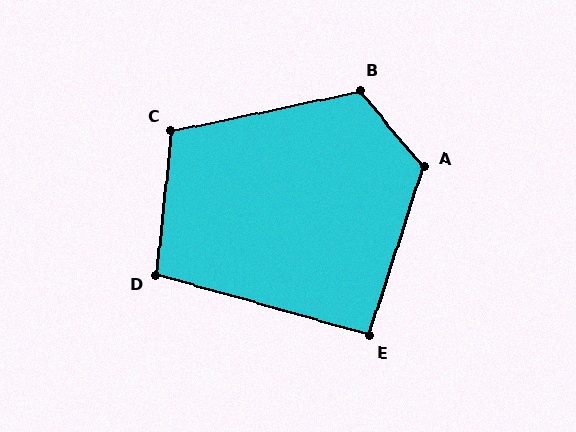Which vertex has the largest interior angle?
A, at approximately 122 degrees.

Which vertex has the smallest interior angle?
E, at approximately 92 degrees.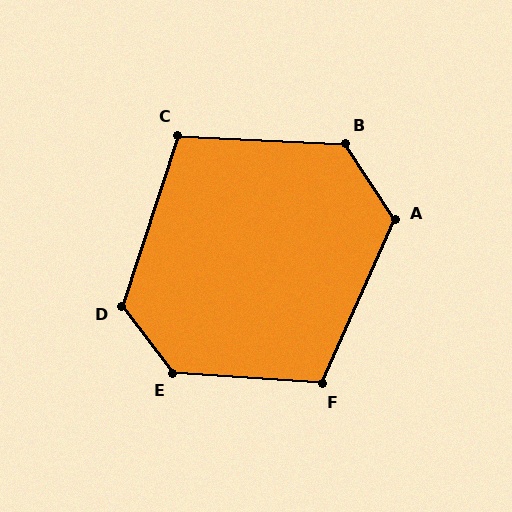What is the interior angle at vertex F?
Approximately 110 degrees (obtuse).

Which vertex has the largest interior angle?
E, at approximately 132 degrees.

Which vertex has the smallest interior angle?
C, at approximately 105 degrees.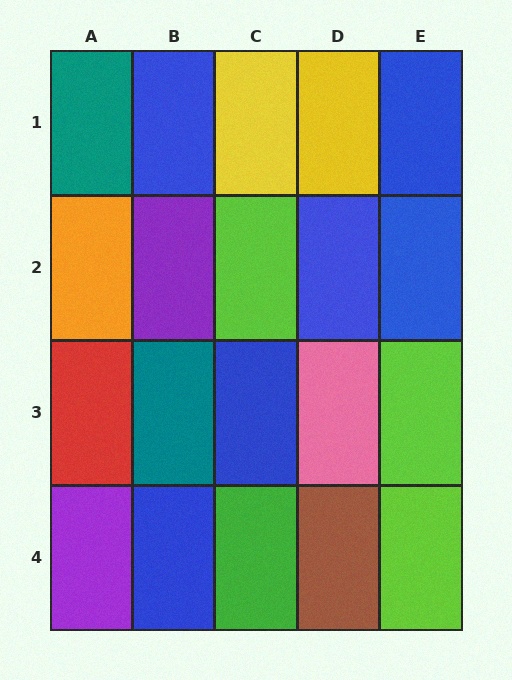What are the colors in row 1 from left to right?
Teal, blue, yellow, yellow, blue.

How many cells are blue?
6 cells are blue.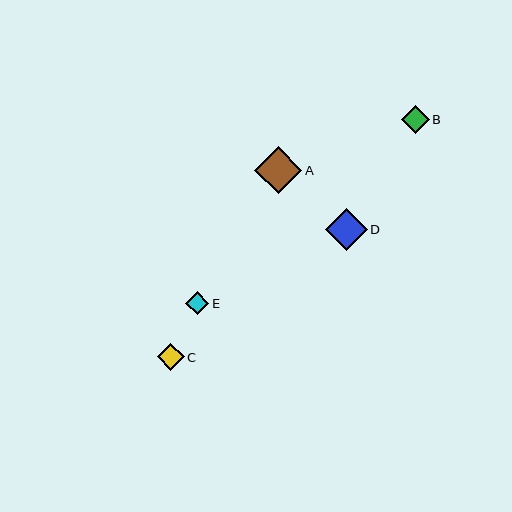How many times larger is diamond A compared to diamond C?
Diamond A is approximately 1.7 times the size of diamond C.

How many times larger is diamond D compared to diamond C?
Diamond D is approximately 1.6 times the size of diamond C.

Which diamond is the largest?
Diamond A is the largest with a size of approximately 47 pixels.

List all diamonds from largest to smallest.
From largest to smallest: A, D, B, C, E.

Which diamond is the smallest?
Diamond E is the smallest with a size of approximately 23 pixels.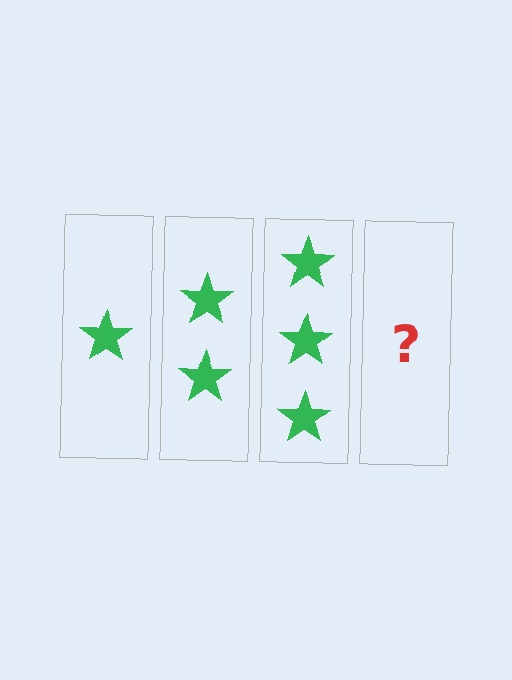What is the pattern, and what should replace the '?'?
The pattern is that each step adds one more star. The '?' should be 4 stars.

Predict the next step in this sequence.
The next step is 4 stars.